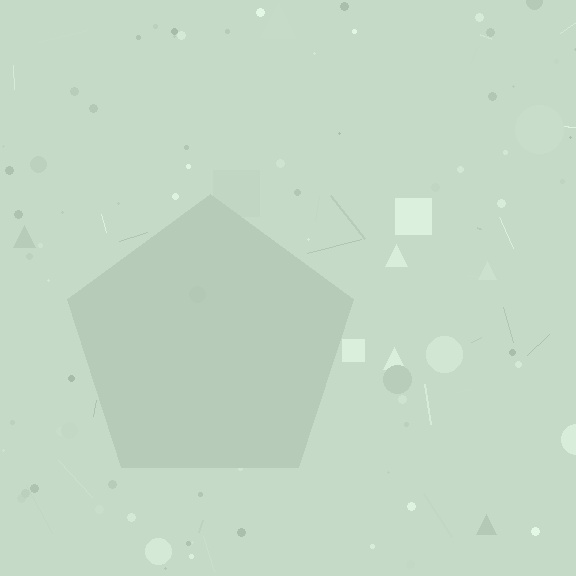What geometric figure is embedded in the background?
A pentagon is embedded in the background.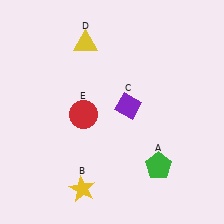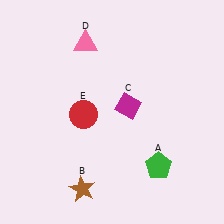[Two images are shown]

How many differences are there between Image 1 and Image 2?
There are 3 differences between the two images.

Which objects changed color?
B changed from yellow to brown. C changed from purple to magenta. D changed from yellow to pink.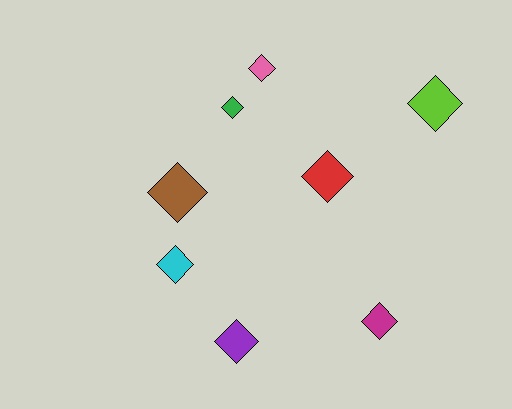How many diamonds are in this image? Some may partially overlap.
There are 8 diamonds.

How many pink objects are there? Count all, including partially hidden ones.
There is 1 pink object.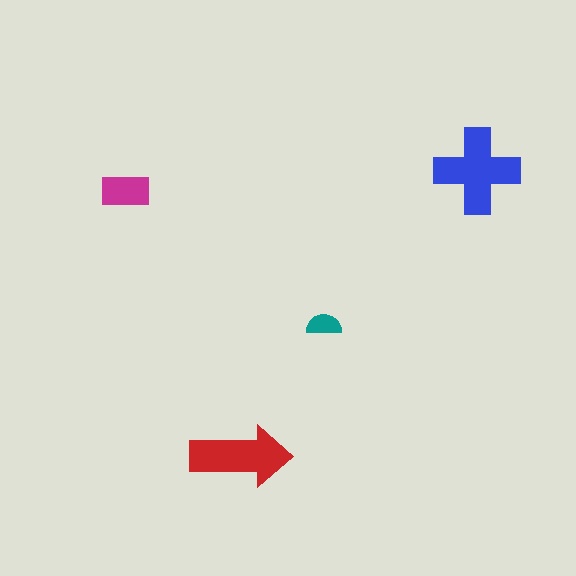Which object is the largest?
The blue cross.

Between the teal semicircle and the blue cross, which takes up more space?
The blue cross.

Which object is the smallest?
The teal semicircle.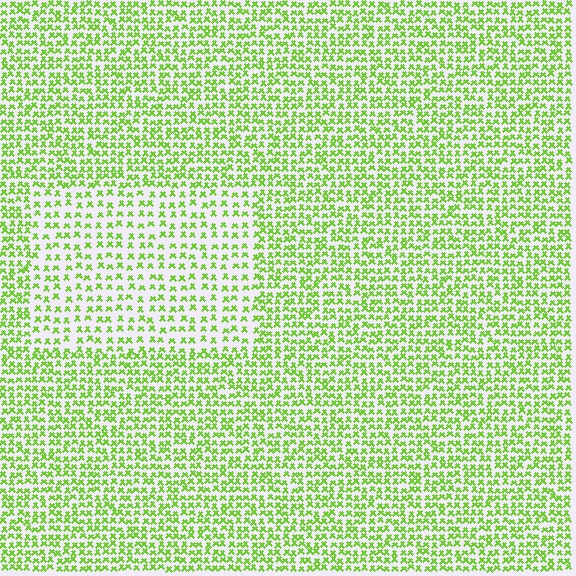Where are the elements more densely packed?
The elements are more densely packed outside the rectangle boundary.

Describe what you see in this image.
The image contains small lime elements arranged at two different densities. A rectangle-shaped region is visible where the elements are less densely packed than the surrounding area.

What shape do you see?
I see a rectangle.